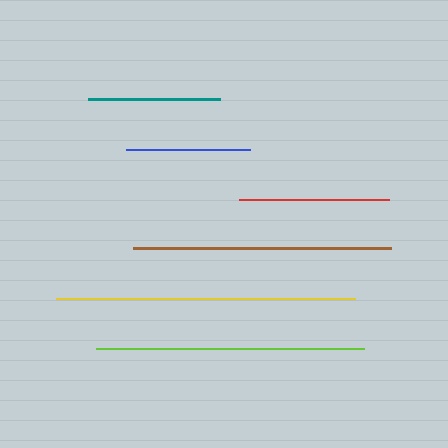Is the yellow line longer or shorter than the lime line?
The yellow line is longer than the lime line.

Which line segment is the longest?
The yellow line is the longest at approximately 299 pixels.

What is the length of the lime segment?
The lime segment is approximately 267 pixels long.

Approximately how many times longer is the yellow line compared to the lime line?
The yellow line is approximately 1.1 times the length of the lime line.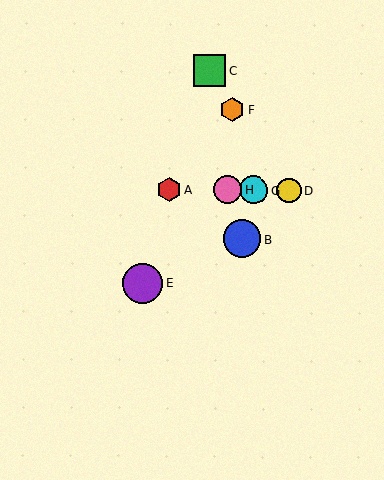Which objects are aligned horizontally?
Objects A, D, G, H are aligned horizontally.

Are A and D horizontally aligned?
Yes, both are at y≈189.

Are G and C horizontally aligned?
No, G is at y≈190 and C is at y≈71.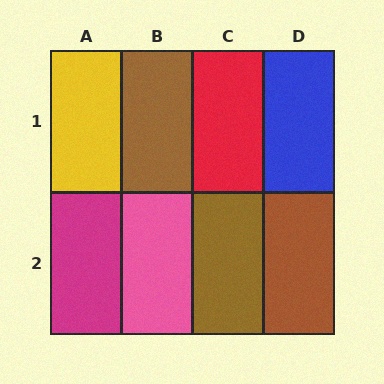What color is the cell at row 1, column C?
Red.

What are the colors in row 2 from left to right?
Magenta, pink, brown, brown.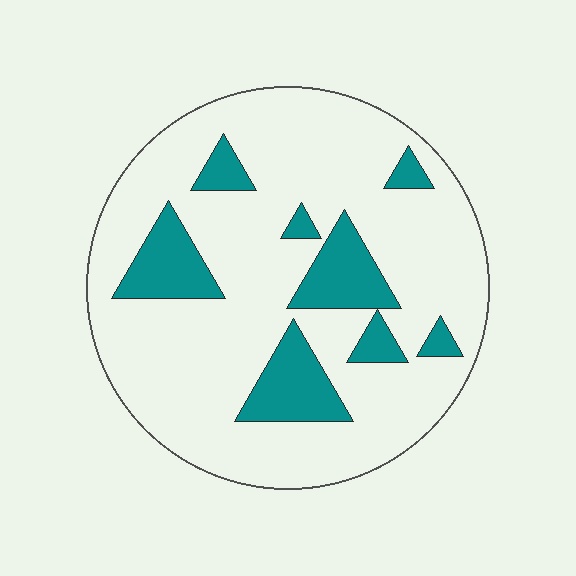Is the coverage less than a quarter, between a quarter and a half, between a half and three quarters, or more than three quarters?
Less than a quarter.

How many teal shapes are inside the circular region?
8.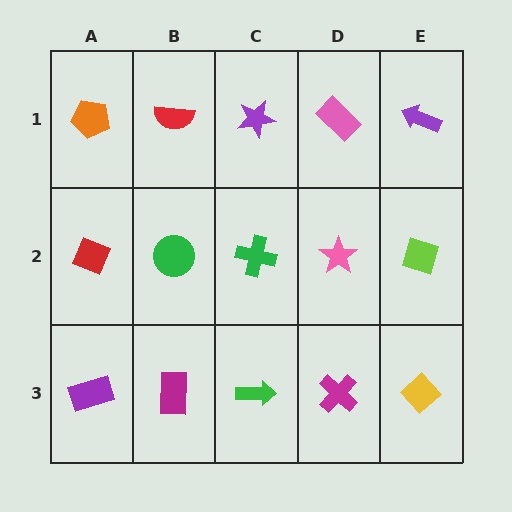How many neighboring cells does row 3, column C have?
3.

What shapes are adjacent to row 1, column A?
A red diamond (row 2, column A), a red semicircle (row 1, column B).